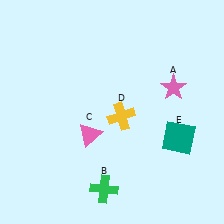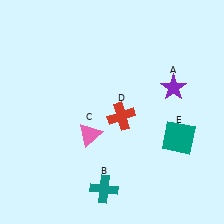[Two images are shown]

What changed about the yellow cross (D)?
In Image 1, D is yellow. In Image 2, it changed to red.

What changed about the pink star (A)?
In Image 1, A is pink. In Image 2, it changed to purple.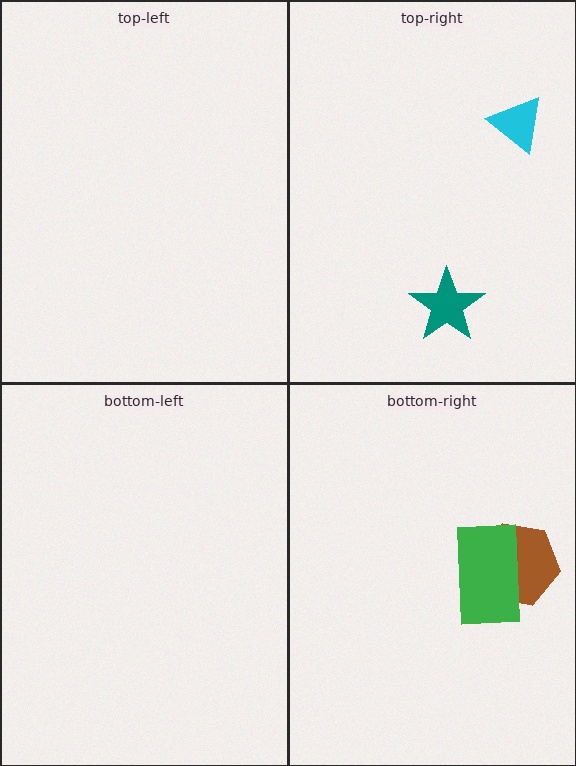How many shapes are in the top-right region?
2.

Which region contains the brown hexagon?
The bottom-right region.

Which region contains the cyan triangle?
The top-right region.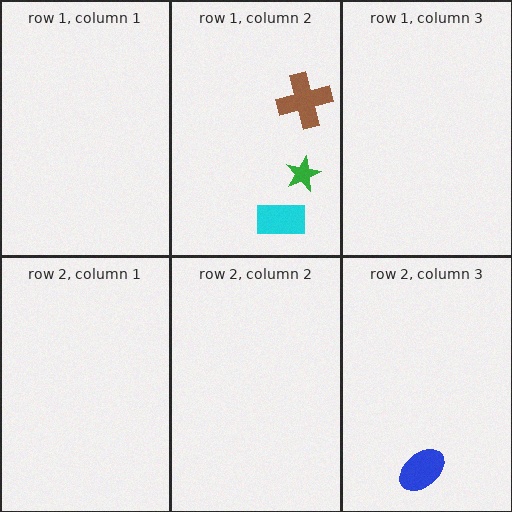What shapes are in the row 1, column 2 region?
The brown cross, the cyan rectangle, the green star.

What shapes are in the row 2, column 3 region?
The blue ellipse.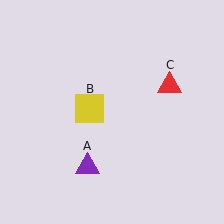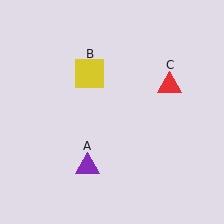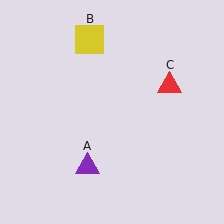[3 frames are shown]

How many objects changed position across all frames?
1 object changed position: yellow square (object B).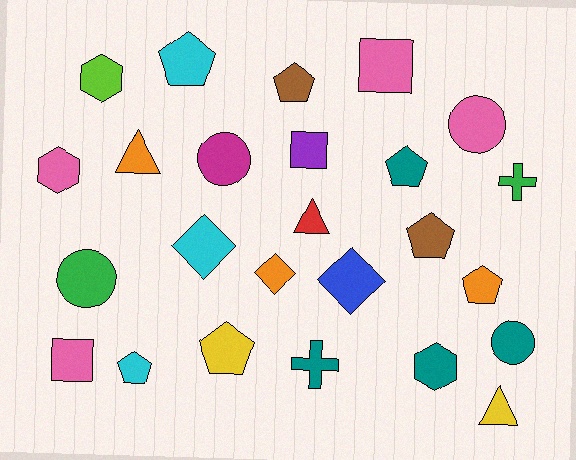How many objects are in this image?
There are 25 objects.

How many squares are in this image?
There are 3 squares.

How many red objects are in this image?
There is 1 red object.